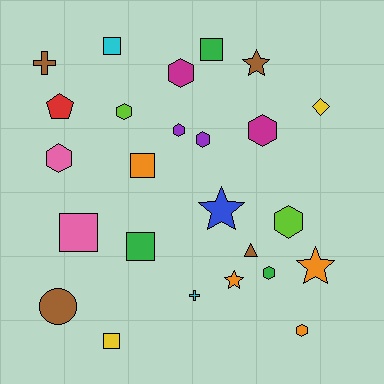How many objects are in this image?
There are 25 objects.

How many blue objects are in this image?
There is 1 blue object.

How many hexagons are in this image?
There are 9 hexagons.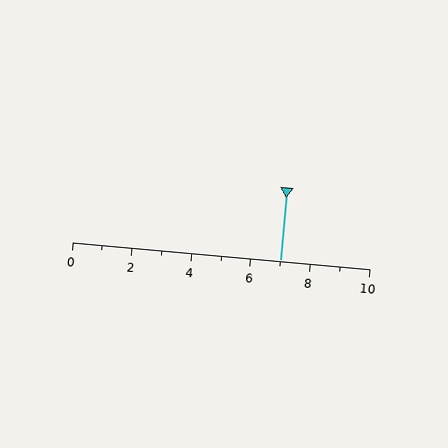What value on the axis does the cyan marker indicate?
The marker indicates approximately 7.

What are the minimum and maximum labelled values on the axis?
The axis runs from 0 to 10.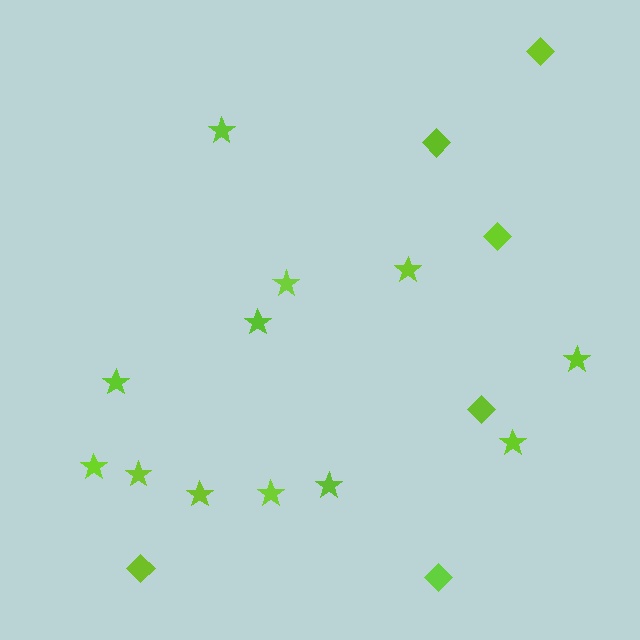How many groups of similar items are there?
There are 2 groups: one group of diamonds (6) and one group of stars (12).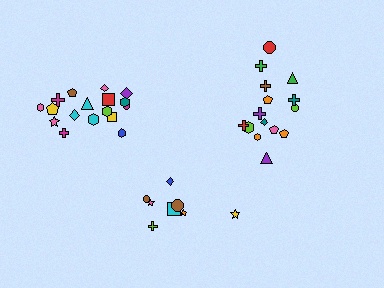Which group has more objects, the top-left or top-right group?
The top-left group.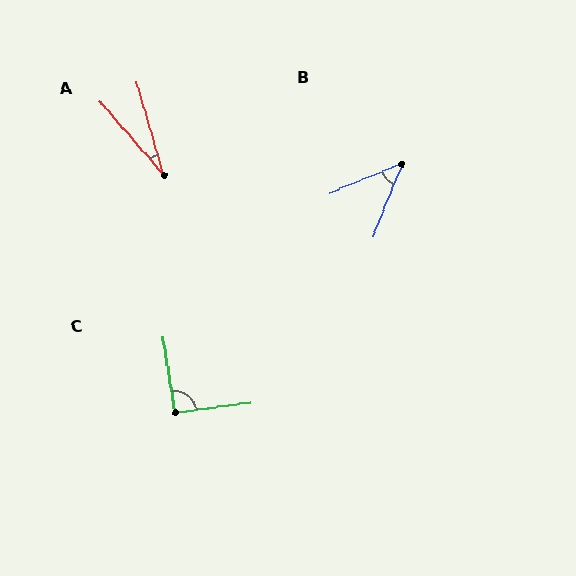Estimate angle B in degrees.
Approximately 46 degrees.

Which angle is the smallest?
A, at approximately 25 degrees.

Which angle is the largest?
C, at approximately 91 degrees.